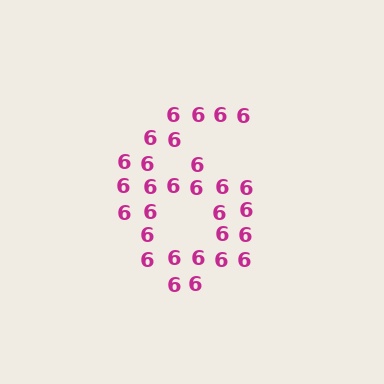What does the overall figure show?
The overall figure shows the digit 6.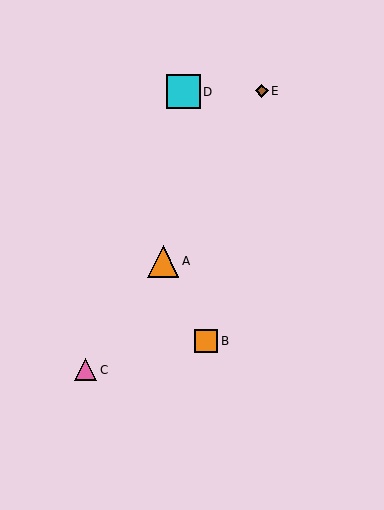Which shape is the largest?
The cyan square (labeled D) is the largest.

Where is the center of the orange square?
The center of the orange square is at (206, 341).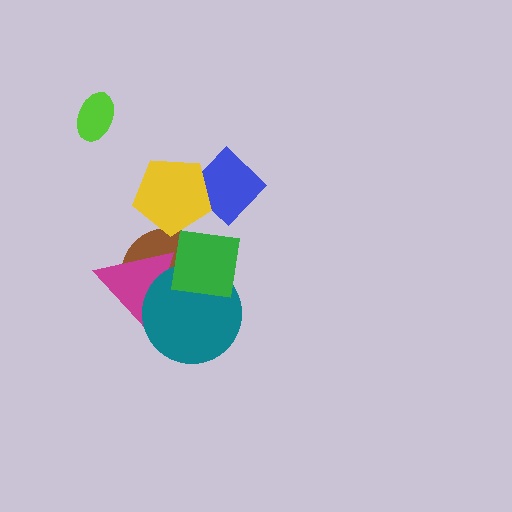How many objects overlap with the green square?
3 objects overlap with the green square.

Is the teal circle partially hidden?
Yes, it is partially covered by another shape.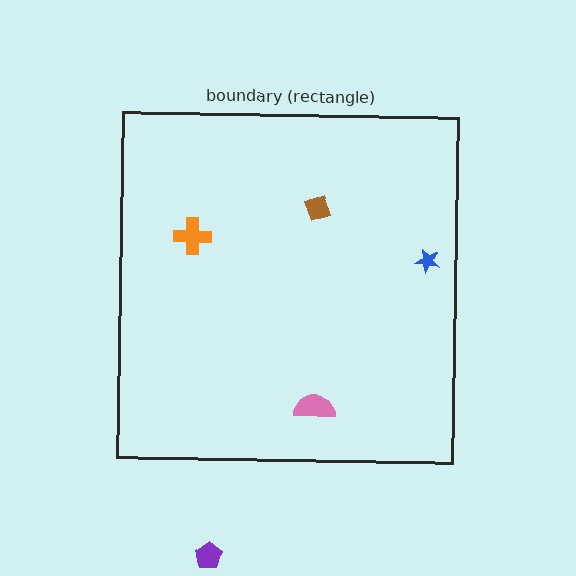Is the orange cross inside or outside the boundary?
Inside.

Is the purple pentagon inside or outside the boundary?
Outside.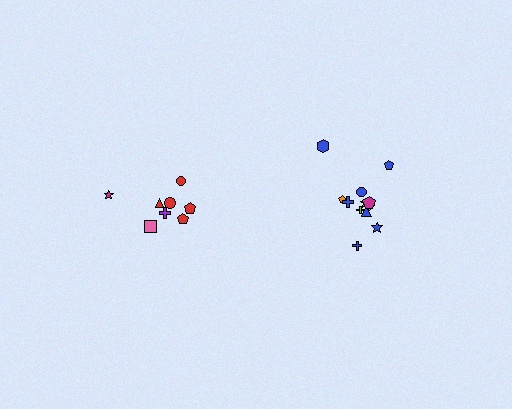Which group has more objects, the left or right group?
The right group.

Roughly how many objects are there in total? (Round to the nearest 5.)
Roughly 20 objects in total.